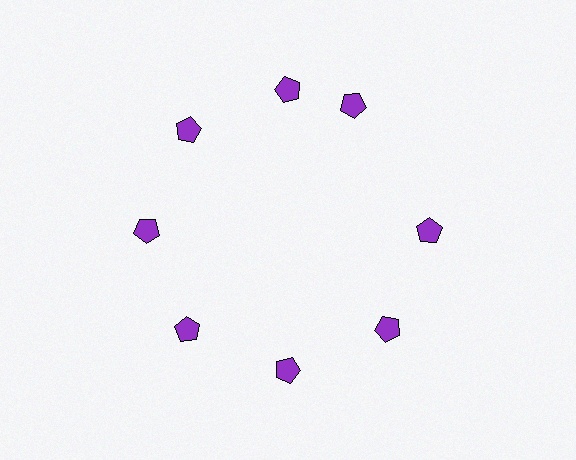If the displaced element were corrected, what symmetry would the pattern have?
It would have 8-fold rotational symmetry — the pattern would map onto itself every 45 degrees.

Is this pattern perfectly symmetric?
No. The 8 purple pentagons are arranged in a ring, but one element near the 2 o'clock position is rotated out of alignment along the ring, breaking the 8-fold rotational symmetry.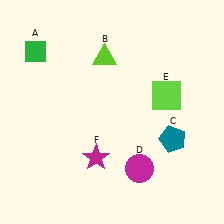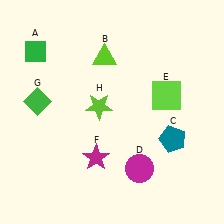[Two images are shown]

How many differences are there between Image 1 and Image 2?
There are 2 differences between the two images.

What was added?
A green diamond (G), a lime star (H) were added in Image 2.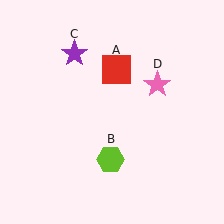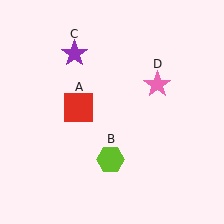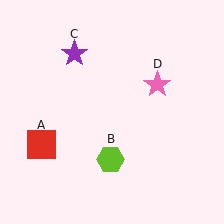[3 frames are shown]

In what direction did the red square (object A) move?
The red square (object A) moved down and to the left.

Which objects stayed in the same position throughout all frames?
Lime hexagon (object B) and purple star (object C) and pink star (object D) remained stationary.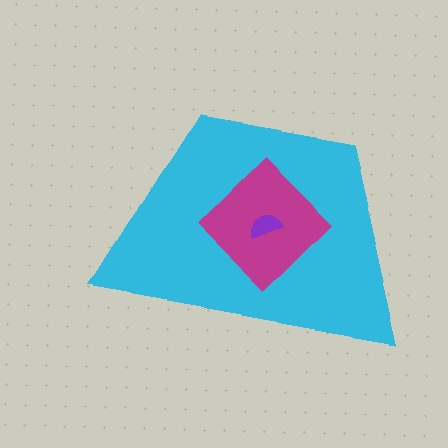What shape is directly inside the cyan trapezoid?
The magenta diamond.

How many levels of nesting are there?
3.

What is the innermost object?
The purple semicircle.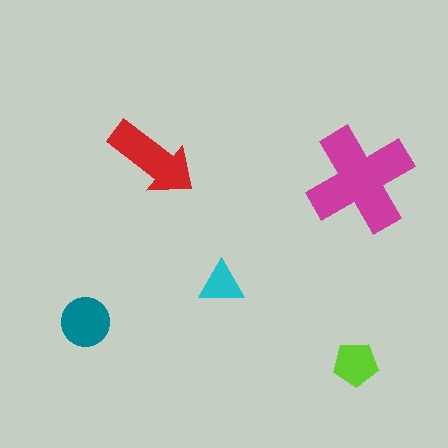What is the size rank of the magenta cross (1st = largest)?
1st.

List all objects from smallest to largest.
The cyan triangle, the lime pentagon, the teal circle, the red arrow, the magenta cross.